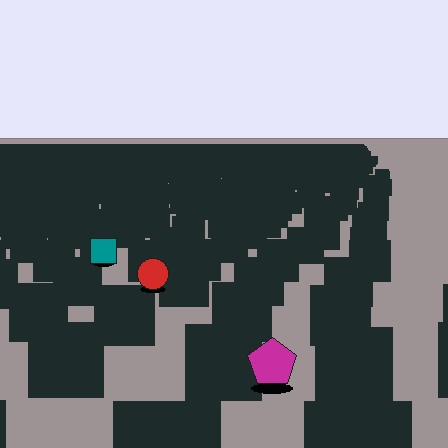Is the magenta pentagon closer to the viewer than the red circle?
Yes. The magenta pentagon is closer — you can tell from the texture gradient: the ground texture is coarser near it.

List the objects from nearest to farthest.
From nearest to farthest: the magenta pentagon, the red circle, the teal square.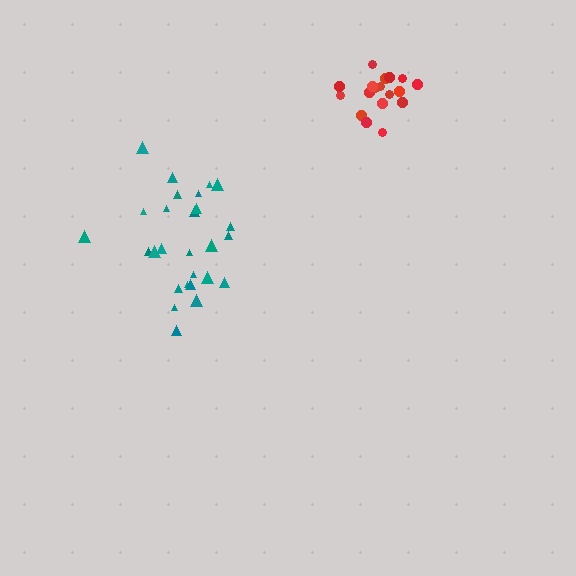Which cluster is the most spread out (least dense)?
Teal.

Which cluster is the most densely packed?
Red.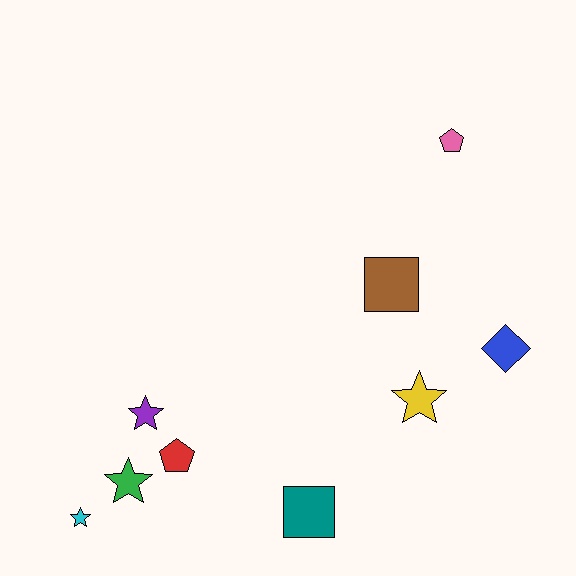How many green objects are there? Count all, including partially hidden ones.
There is 1 green object.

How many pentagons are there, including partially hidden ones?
There are 2 pentagons.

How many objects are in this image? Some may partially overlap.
There are 9 objects.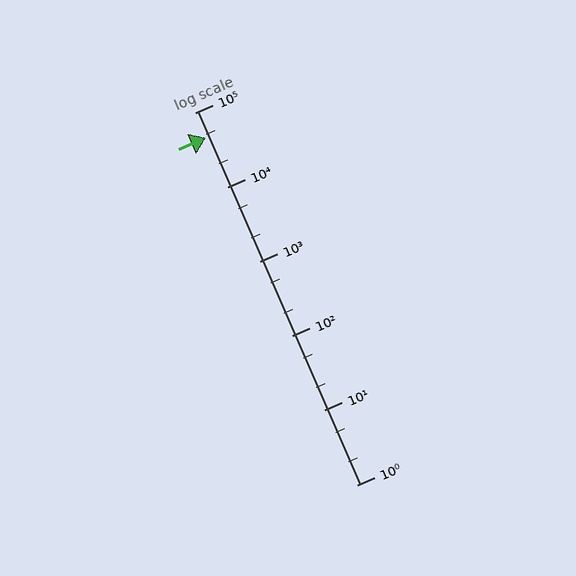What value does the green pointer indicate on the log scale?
The pointer indicates approximately 46000.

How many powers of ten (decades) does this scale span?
The scale spans 5 decades, from 1 to 100000.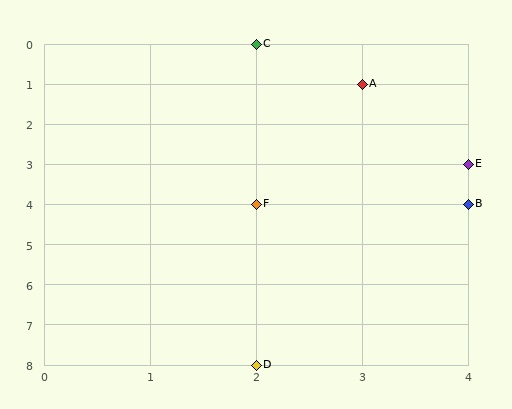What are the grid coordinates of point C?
Point C is at grid coordinates (2, 0).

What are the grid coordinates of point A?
Point A is at grid coordinates (3, 1).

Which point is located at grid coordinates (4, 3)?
Point E is at (4, 3).